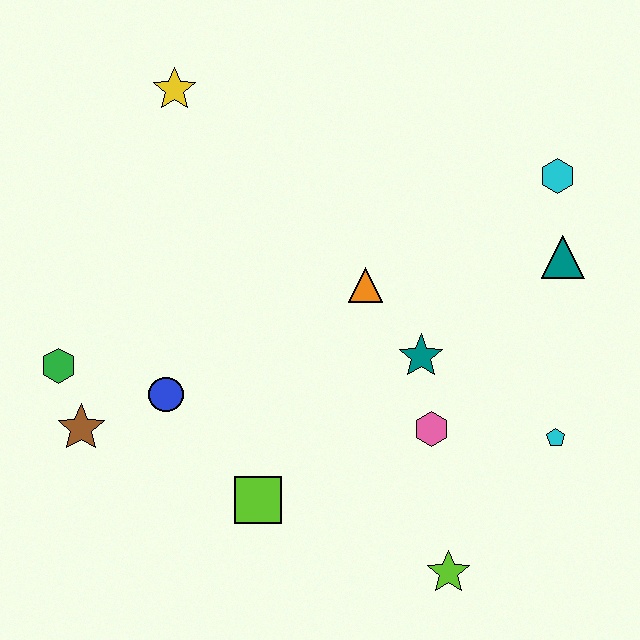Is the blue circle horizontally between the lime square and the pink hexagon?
No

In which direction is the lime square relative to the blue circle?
The lime square is below the blue circle.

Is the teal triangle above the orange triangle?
Yes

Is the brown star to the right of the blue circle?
No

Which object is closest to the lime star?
The pink hexagon is closest to the lime star.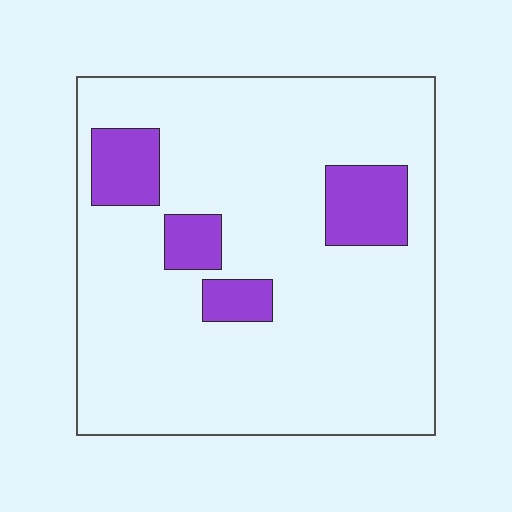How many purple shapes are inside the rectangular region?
4.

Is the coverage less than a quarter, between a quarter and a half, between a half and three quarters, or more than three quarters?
Less than a quarter.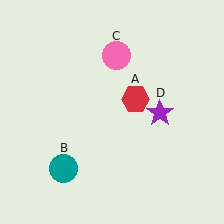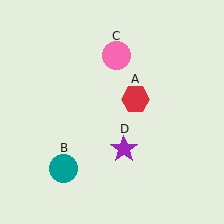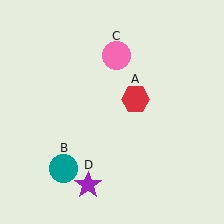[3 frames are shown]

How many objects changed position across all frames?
1 object changed position: purple star (object D).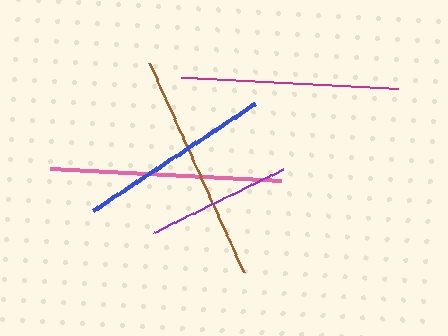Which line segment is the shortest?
The purple line is the shortest at approximately 144 pixels.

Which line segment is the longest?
The pink line is the longest at approximately 233 pixels.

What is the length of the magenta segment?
The magenta segment is approximately 218 pixels long.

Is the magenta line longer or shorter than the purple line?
The magenta line is longer than the purple line.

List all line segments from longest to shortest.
From longest to shortest: pink, brown, magenta, blue, purple.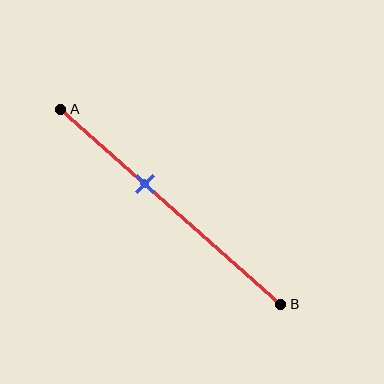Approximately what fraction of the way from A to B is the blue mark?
The blue mark is approximately 40% of the way from A to B.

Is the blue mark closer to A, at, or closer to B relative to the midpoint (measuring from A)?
The blue mark is closer to point A than the midpoint of segment AB.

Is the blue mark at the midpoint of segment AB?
No, the mark is at about 40% from A, not at the 50% midpoint.